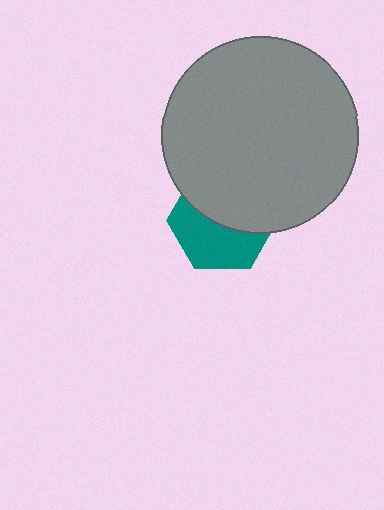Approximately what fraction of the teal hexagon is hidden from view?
Roughly 52% of the teal hexagon is hidden behind the gray circle.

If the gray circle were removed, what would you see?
You would see the complete teal hexagon.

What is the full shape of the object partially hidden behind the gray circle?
The partially hidden object is a teal hexagon.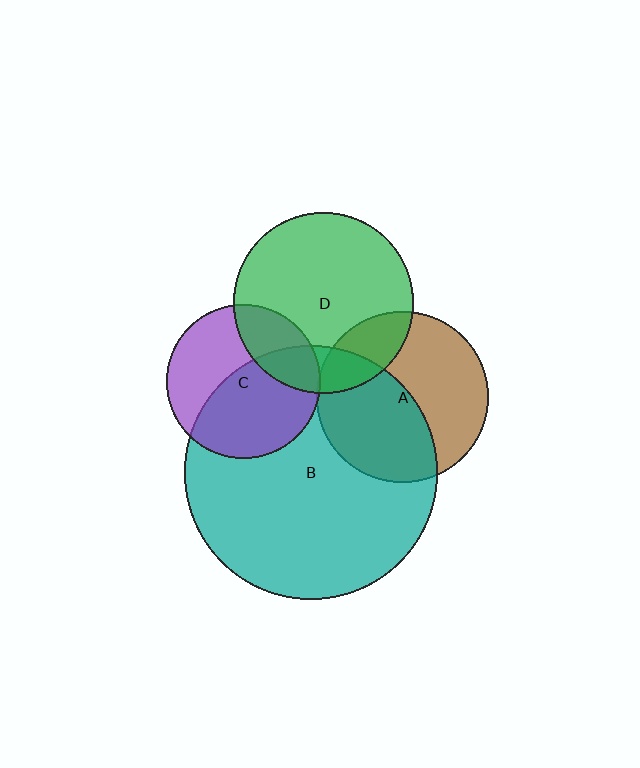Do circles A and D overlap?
Yes.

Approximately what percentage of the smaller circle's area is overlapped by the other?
Approximately 20%.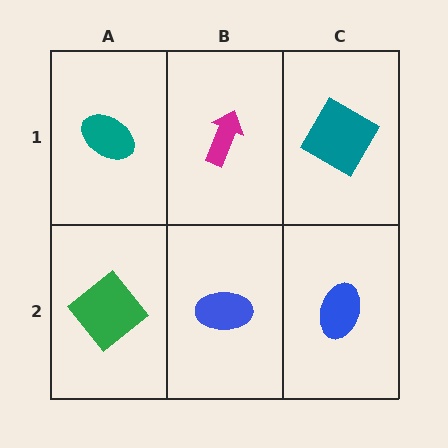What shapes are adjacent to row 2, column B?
A magenta arrow (row 1, column B), a green diamond (row 2, column A), a blue ellipse (row 2, column C).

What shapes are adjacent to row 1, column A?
A green diamond (row 2, column A), a magenta arrow (row 1, column B).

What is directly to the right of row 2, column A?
A blue ellipse.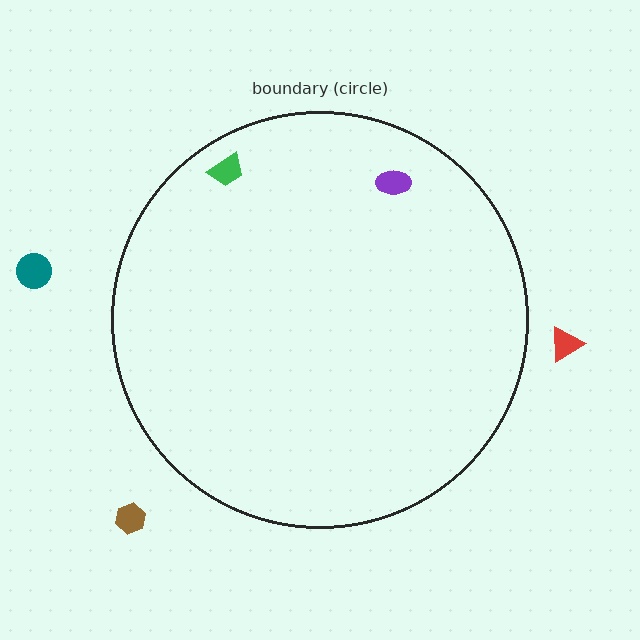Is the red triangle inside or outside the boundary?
Outside.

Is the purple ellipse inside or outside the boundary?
Inside.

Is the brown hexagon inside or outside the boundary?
Outside.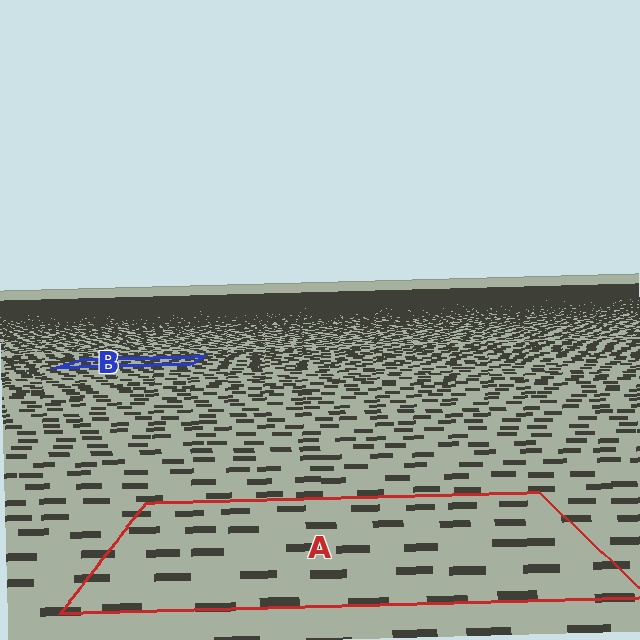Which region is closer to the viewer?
Region A is closer. The texture elements there are larger and more spread out.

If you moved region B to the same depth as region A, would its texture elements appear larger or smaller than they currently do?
They would appear larger. At a closer depth, the same texture elements are projected at a bigger on-screen size.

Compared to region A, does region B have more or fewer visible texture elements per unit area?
Region B has more texture elements per unit area — they are packed more densely because it is farther away.